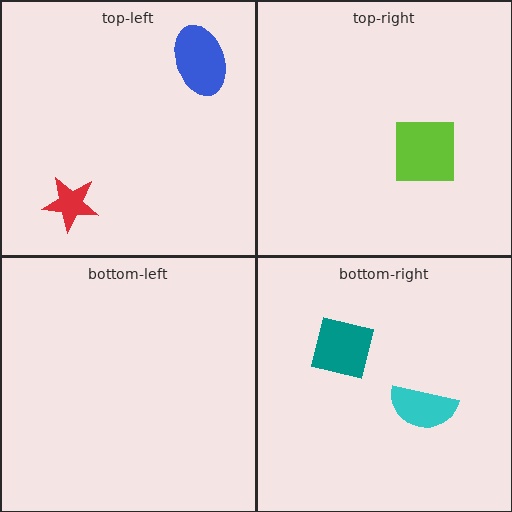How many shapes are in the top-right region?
1.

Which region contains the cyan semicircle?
The bottom-right region.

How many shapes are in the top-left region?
2.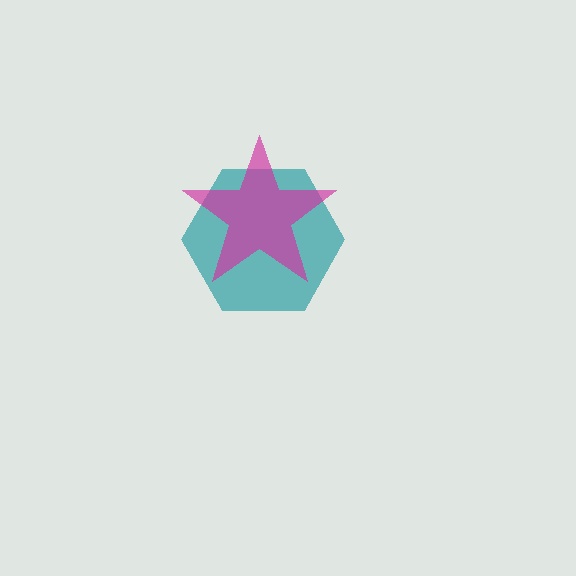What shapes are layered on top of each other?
The layered shapes are: a teal hexagon, a magenta star.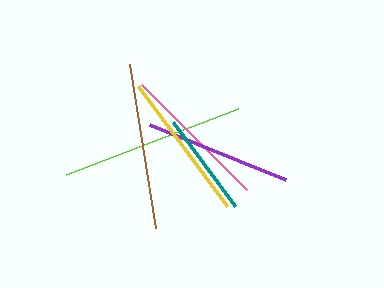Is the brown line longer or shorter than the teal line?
The brown line is longer than the teal line.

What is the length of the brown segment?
The brown segment is approximately 166 pixels long.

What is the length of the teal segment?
The teal segment is approximately 105 pixels long.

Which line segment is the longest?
The lime line is the longest at approximately 184 pixels.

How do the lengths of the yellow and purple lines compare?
The yellow and purple lines are approximately the same length.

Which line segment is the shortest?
The teal line is the shortest at approximately 105 pixels.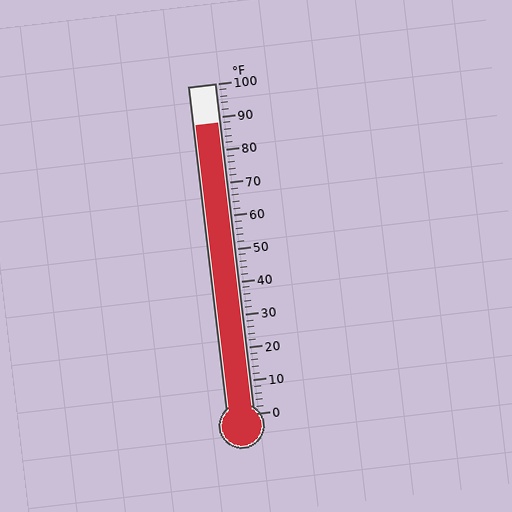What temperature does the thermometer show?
The thermometer shows approximately 88°F.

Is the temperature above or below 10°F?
The temperature is above 10°F.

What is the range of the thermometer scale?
The thermometer scale ranges from 0°F to 100°F.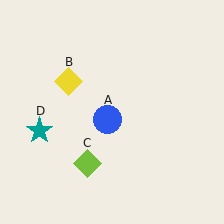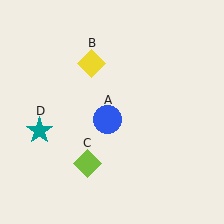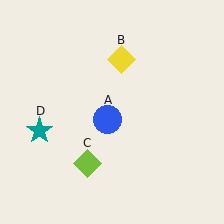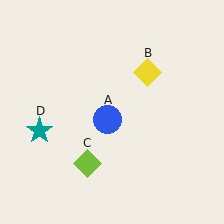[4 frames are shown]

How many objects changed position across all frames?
1 object changed position: yellow diamond (object B).